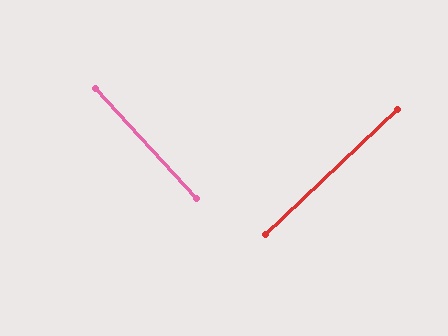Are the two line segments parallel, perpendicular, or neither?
Perpendicular — they meet at approximately 89°.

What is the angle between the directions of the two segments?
Approximately 89 degrees.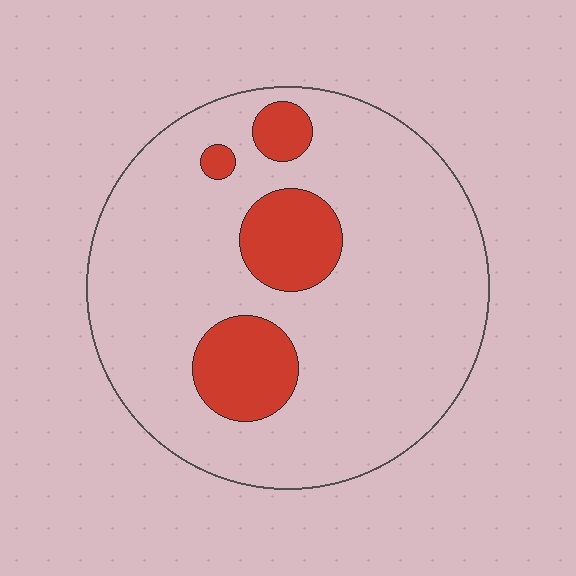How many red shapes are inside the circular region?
4.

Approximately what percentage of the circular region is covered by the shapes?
Approximately 15%.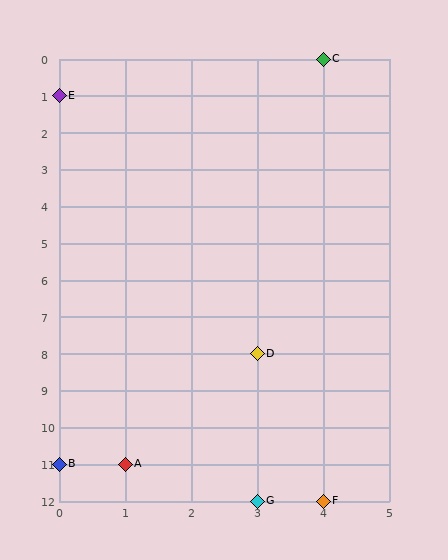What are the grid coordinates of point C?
Point C is at grid coordinates (4, 0).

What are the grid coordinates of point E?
Point E is at grid coordinates (0, 1).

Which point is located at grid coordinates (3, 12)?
Point G is at (3, 12).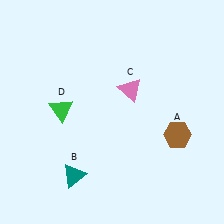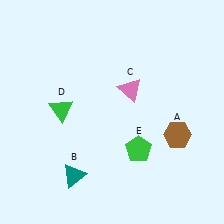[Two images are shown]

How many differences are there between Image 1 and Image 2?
There is 1 difference between the two images.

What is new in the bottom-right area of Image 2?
A green pentagon (E) was added in the bottom-right area of Image 2.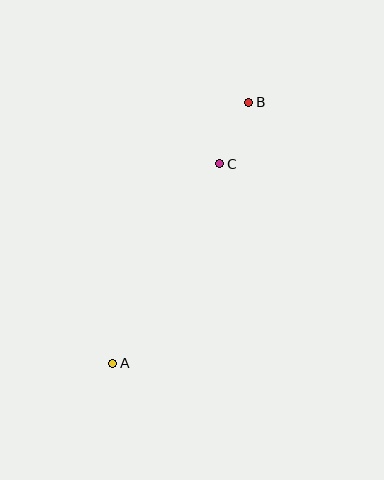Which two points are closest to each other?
Points B and C are closest to each other.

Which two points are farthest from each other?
Points A and B are farthest from each other.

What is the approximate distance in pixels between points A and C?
The distance between A and C is approximately 226 pixels.